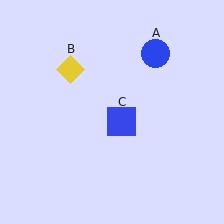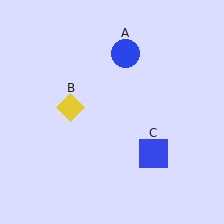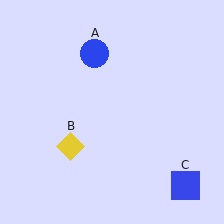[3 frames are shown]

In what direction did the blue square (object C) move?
The blue square (object C) moved down and to the right.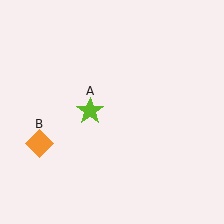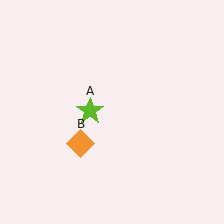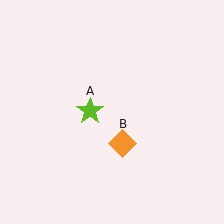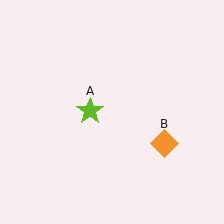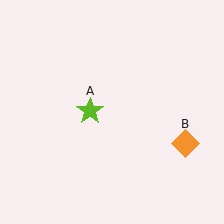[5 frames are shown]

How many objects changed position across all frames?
1 object changed position: orange diamond (object B).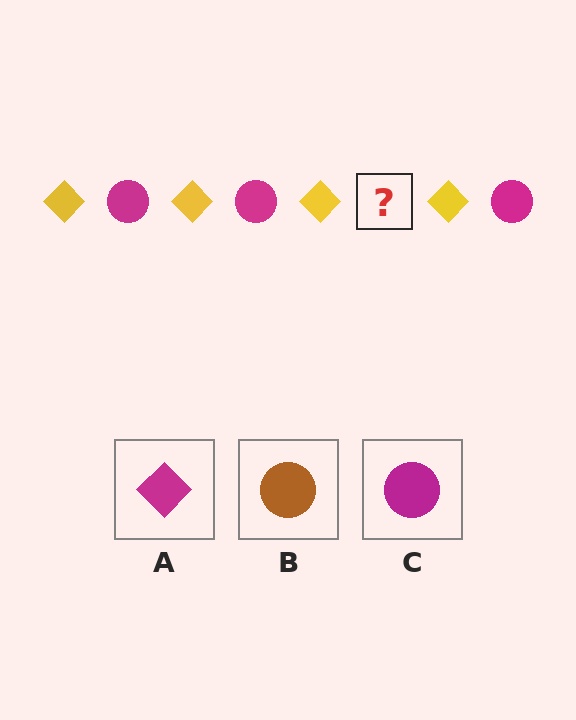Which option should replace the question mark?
Option C.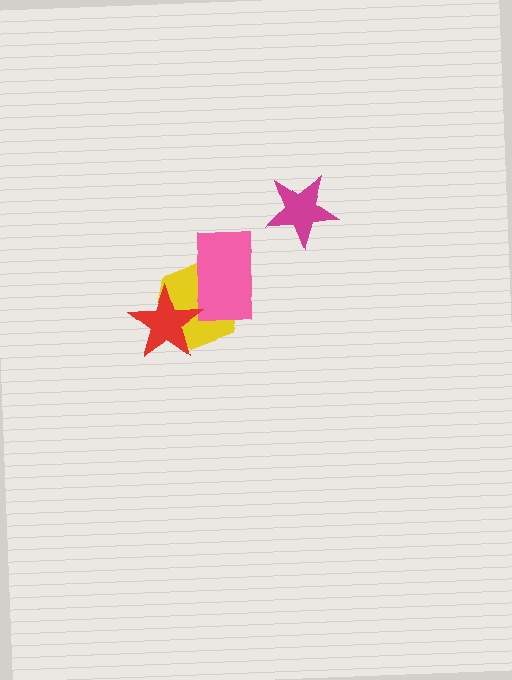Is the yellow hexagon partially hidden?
Yes, it is partially covered by another shape.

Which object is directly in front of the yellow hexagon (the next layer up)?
The pink rectangle is directly in front of the yellow hexagon.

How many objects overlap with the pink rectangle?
1 object overlaps with the pink rectangle.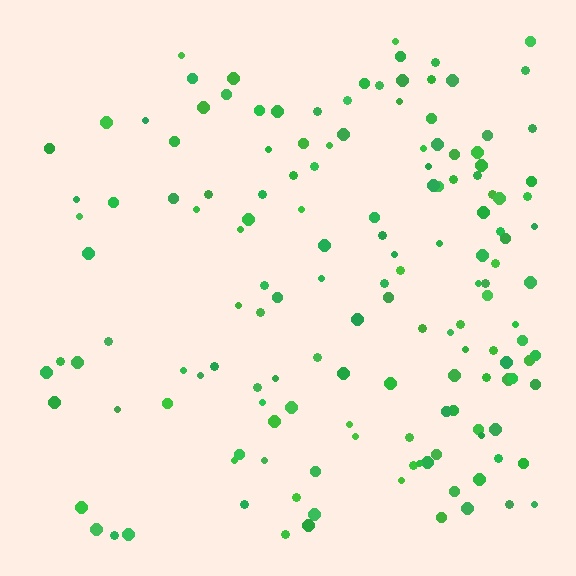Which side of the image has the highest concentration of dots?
The right.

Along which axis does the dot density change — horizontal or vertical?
Horizontal.